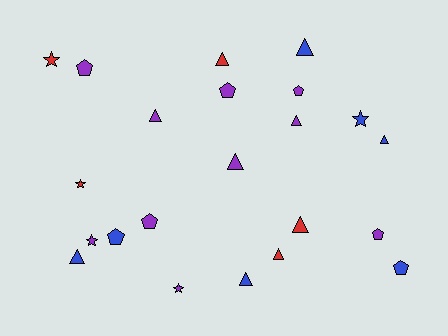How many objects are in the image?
There are 22 objects.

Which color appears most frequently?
Purple, with 10 objects.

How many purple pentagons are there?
There are 5 purple pentagons.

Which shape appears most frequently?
Triangle, with 10 objects.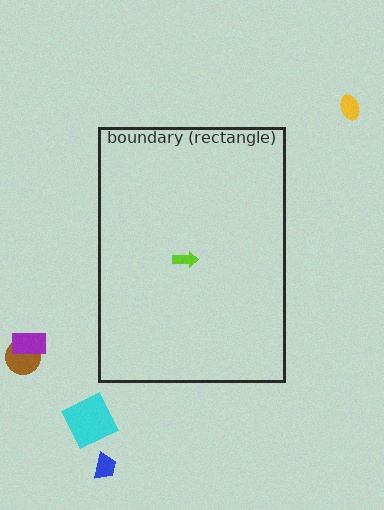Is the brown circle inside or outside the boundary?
Outside.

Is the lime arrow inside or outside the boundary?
Inside.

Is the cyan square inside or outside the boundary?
Outside.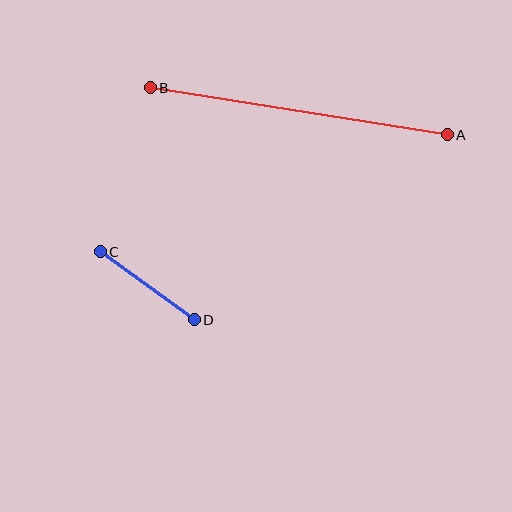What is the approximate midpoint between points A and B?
The midpoint is at approximately (299, 111) pixels.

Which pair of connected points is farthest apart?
Points A and B are farthest apart.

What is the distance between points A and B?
The distance is approximately 300 pixels.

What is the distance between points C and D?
The distance is approximately 116 pixels.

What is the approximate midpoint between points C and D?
The midpoint is at approximately (147, 286) pixels.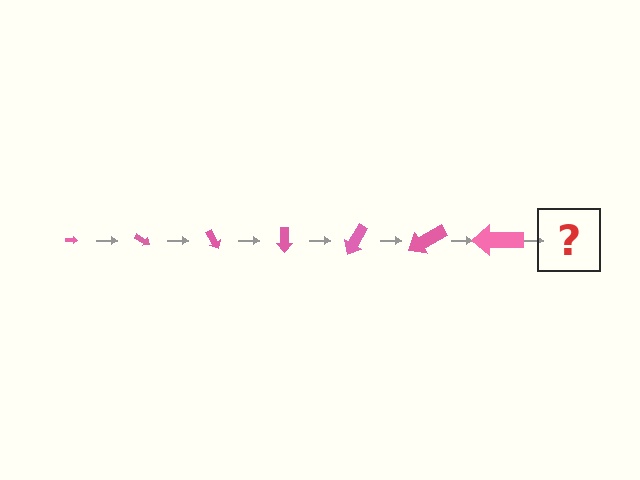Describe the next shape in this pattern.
It should be an arrow, larger than the previous one and rotated 210 degrees from the start.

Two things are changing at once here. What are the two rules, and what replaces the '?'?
The two rules are that the arrow grows larger each step and it rotates 30 degrees each step. The '?' should be an arrow, larger than the previous one and rotated 210 degrees from the start.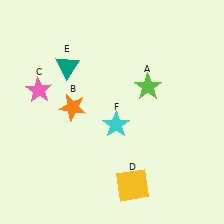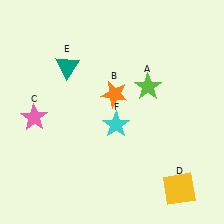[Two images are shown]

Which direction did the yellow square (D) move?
The yellow square (D) moved right.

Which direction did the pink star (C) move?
The pink star (C) moved down.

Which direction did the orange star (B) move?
The orange star (B) moved right.